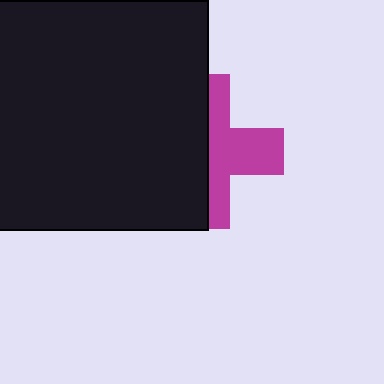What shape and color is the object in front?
The object in front is a black square.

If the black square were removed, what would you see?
You would see the complete magenta cross.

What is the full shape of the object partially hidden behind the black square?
The partially hidden object is a magenta cross.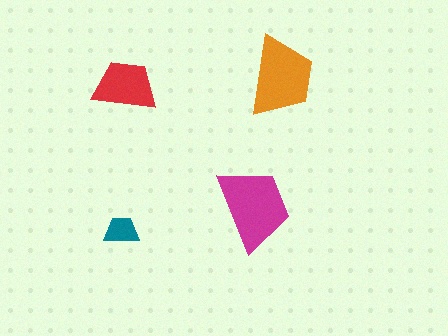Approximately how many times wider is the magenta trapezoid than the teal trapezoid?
About 2.5 times wider.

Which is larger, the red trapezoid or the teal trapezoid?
The red one.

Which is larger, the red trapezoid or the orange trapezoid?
The orange one.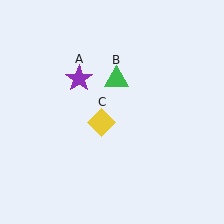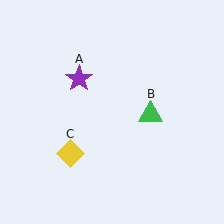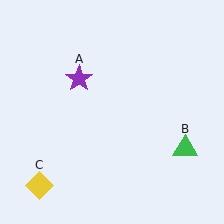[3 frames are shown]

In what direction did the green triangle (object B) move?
The green triangle (object B) moved down and to the right.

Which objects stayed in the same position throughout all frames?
Purple star (object A) remained stationary.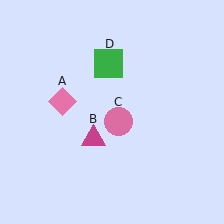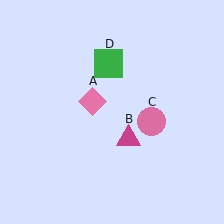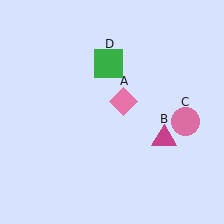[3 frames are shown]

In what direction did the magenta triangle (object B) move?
The magenta triangle (object B) moved right.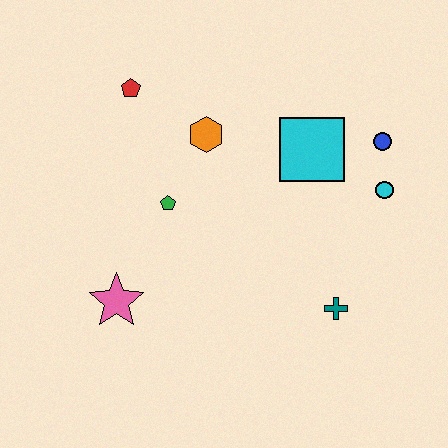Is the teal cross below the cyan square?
Yes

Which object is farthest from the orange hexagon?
The teal cross is farthest from the orange hexagon.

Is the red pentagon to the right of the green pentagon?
No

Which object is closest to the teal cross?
The cyan circle is closest to the teal cross.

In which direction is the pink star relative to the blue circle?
The pink star is to the left of the blue circle.